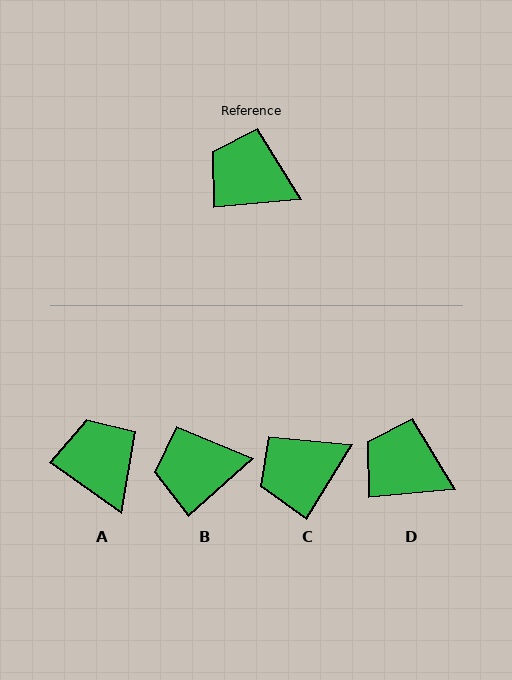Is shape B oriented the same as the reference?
No, it is off by about 37 degrees.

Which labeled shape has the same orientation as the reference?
D.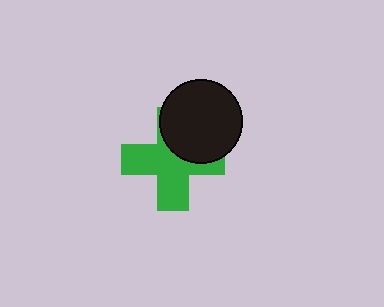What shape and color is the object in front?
The object in front is a black circle.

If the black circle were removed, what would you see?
You would see the complete green cross.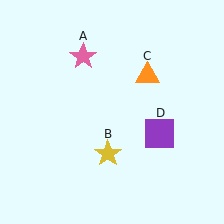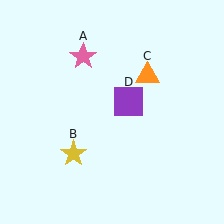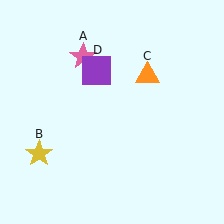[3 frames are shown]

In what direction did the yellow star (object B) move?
The yellow star (object B) moved left.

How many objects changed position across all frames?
2 objects changed position: yellow star (object B), purple square (object D).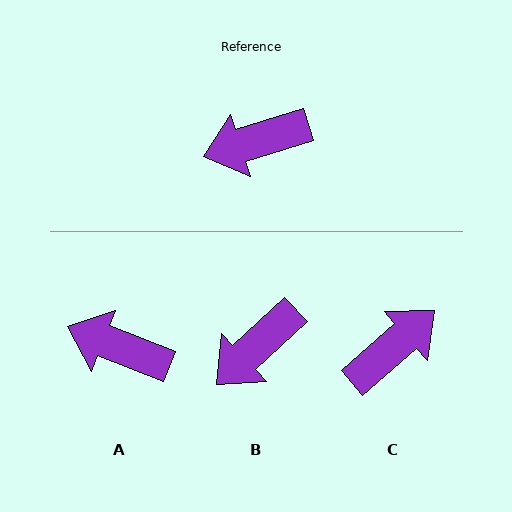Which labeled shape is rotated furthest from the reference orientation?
C, about 156 degrees away.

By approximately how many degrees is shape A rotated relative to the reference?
Approximately 38 degrees clockwise.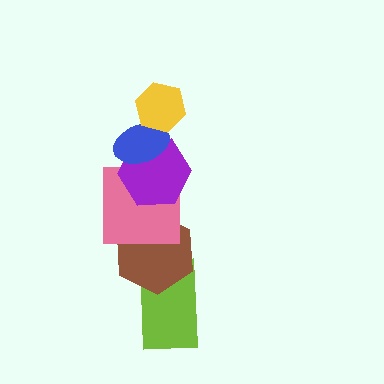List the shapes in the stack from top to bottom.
From top to bottom: the yellow hexagon, the blue ellipse, the purple hexagon, the pink square, the brown hexagon, the lime rectangle.